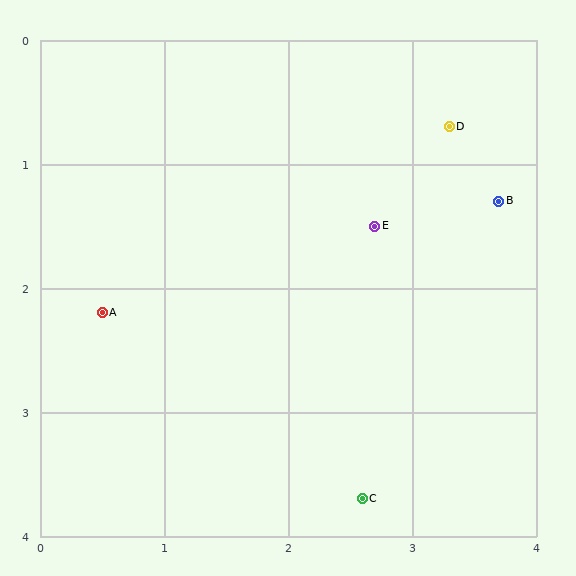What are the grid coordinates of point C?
Point C is at approximately (2.6, 3.7).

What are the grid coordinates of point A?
Point A is at approximately (0.5, 2.2).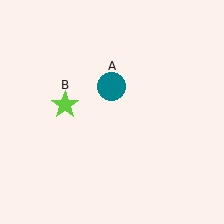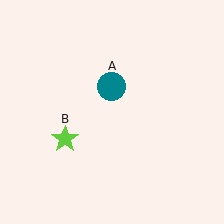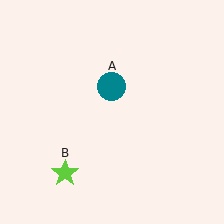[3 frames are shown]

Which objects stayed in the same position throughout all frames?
Teal circle (object A) remained stationary.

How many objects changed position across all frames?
1 object changed position: lime star (object B).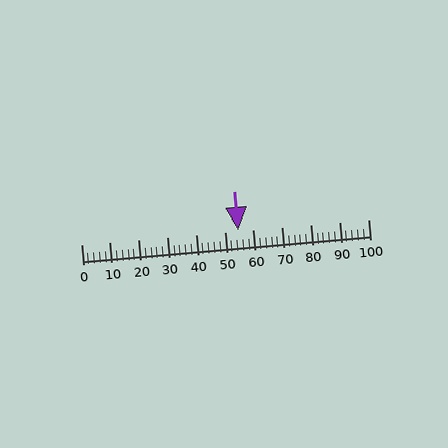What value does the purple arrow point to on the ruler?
The purple arrow points to approximately 55.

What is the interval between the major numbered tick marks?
The major tick marks are spaced 10 units apart.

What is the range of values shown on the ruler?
The ruler shows values from 0 to 100.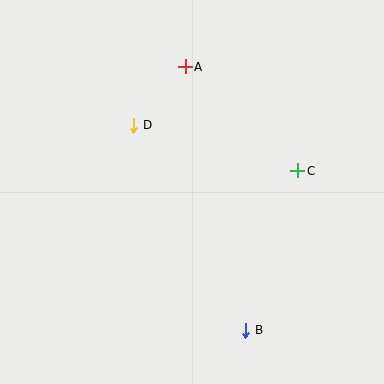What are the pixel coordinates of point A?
Point A is at (185, 67).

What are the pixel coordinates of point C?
Point C is at (298, 171).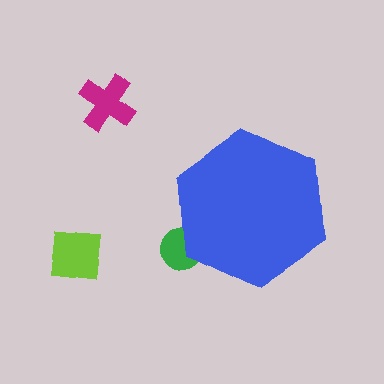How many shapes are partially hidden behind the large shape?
1 shape is partially hidden.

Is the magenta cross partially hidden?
No, the magenta cross is fully visible.